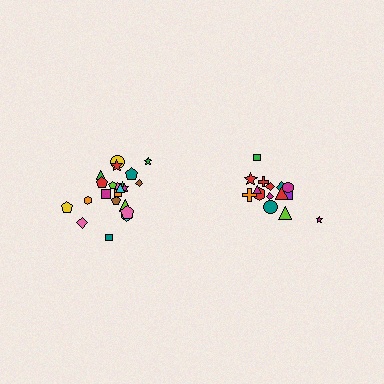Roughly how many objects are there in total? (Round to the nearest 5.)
Roughly 35 objects in total.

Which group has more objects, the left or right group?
The left group.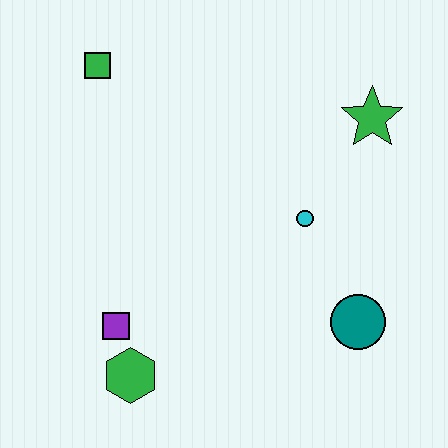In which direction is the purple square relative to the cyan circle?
The purple square is to the left of the cyan circle.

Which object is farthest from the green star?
The green hexagon is farthest from the green star.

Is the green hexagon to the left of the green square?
No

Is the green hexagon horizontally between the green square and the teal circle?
Yes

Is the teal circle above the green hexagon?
Yes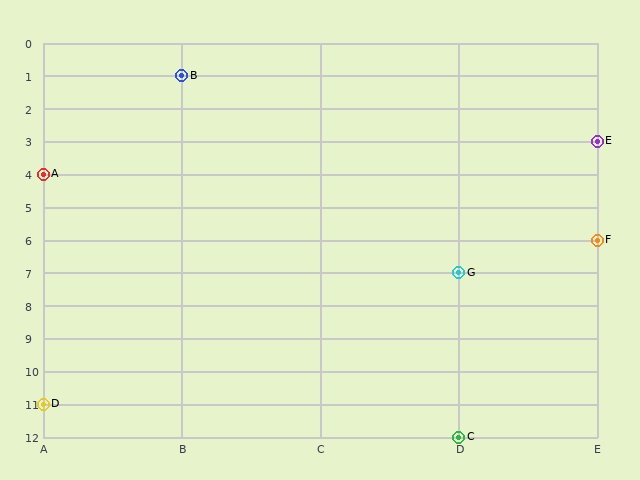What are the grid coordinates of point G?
Point G is at grid coordinates (D, 7).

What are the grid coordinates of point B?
Point B is at grid coordinates (B, 1).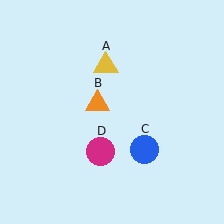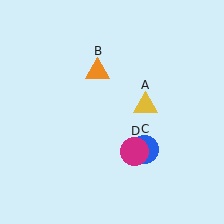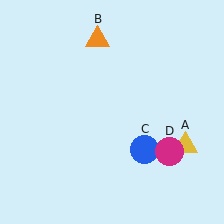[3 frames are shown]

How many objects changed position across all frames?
3 objects changed position: yellow triangle (object A), orange triangle (object B), magenta circle (object D).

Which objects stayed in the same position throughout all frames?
Blue circle (object C) remained stationary.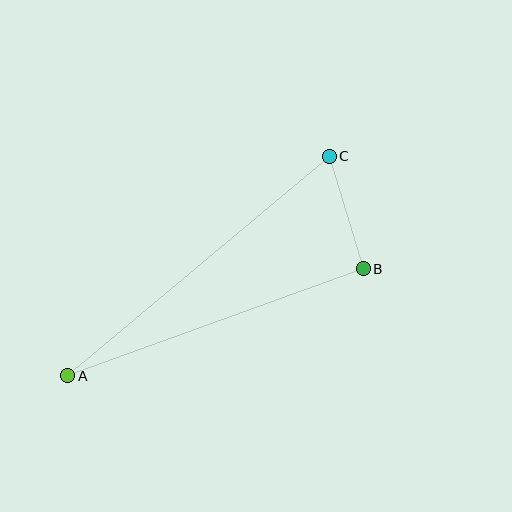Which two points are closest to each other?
Points B and C are closest to each other.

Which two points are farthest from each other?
Points A and C are farthest from each other.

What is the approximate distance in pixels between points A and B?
The distance between A and B is approximately 314 pixels.